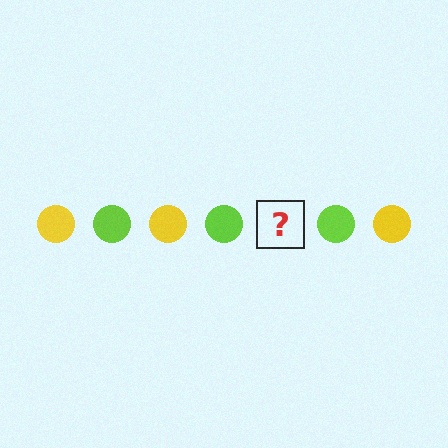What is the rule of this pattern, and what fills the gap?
The rule is that the pattern cycles through yellow, lime circles. The gap should be filled with a yellow circle.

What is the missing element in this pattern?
The missing element is a yellow circle.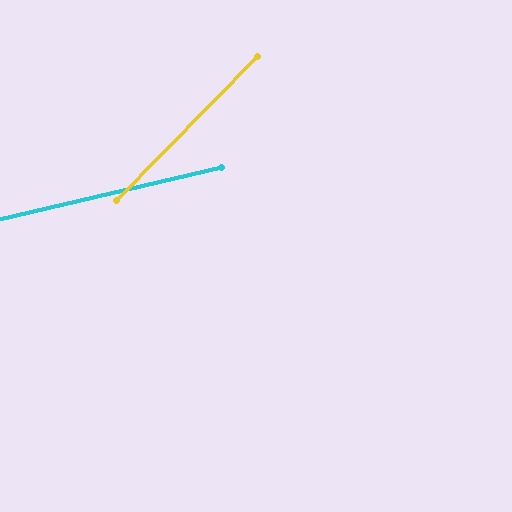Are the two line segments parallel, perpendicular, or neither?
Neither parallel nor perpendicular — they differ by about 32°.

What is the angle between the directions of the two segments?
Approximately 32 degrees.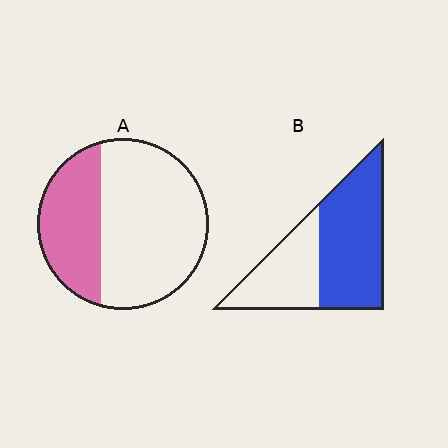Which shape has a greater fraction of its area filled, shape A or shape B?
Shape B.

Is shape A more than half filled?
No.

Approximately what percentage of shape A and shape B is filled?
A is approximately 35% and B is approximately 60%.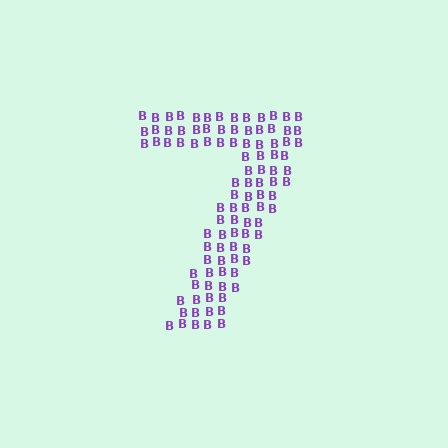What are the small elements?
The small elements are letter B's.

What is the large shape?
The large shape is the digit 7.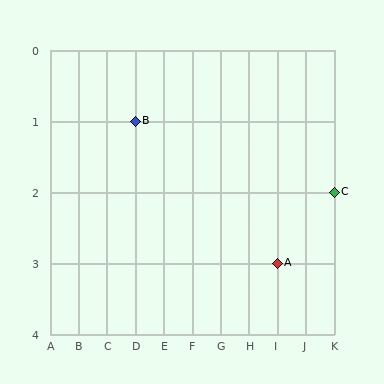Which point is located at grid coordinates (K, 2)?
Point C is at (K, 2).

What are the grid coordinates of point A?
Point A is at grid coordinates (I, 3).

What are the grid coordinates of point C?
Point C is at grid coordinates (K, 2).